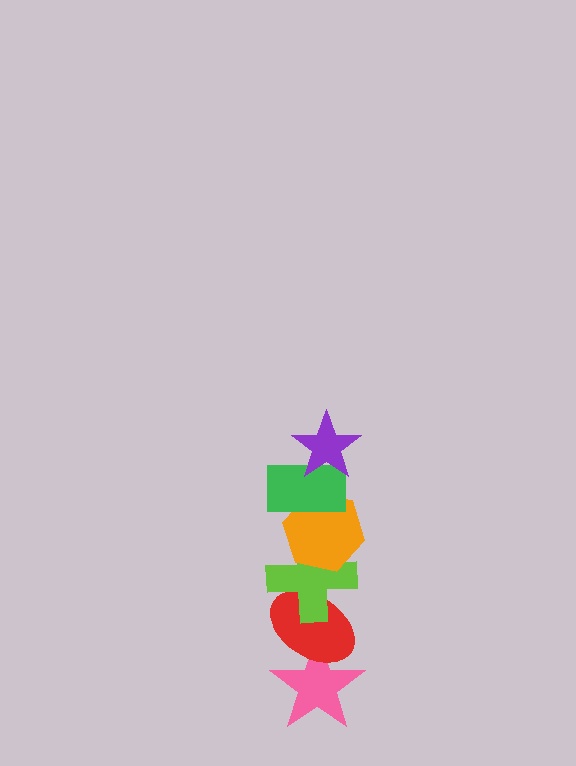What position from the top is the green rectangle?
The green rectangle is 2nd from the top.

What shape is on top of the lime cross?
The orange hexagon is on top of the lime cross.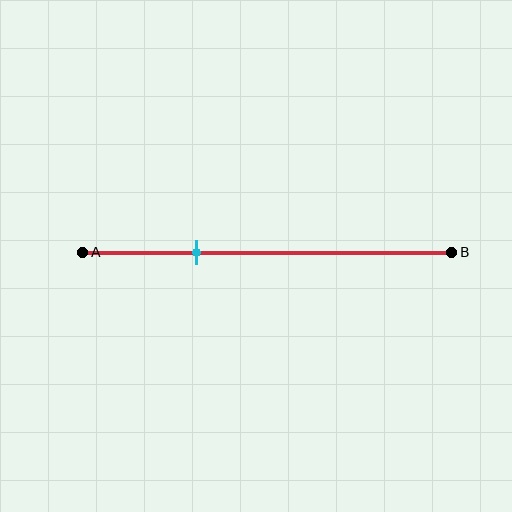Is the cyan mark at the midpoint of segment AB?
No, the mark is at about 30% from A, not at the 50% midpoint.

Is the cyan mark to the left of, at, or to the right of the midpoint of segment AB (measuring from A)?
The cyan mark is to the left of the midpoint of segment AB.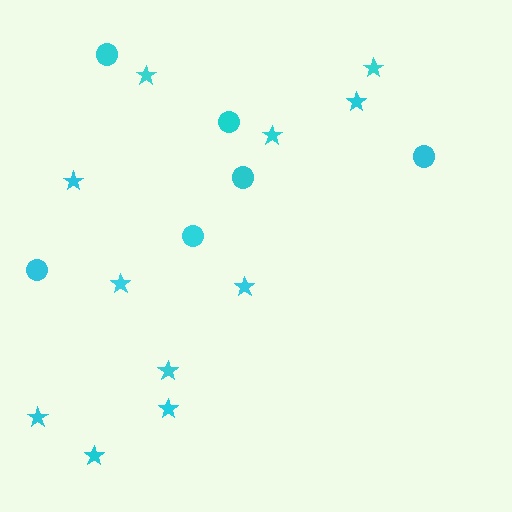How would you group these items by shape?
There are 2 groups: one group of stars (11) and one group of circles (6).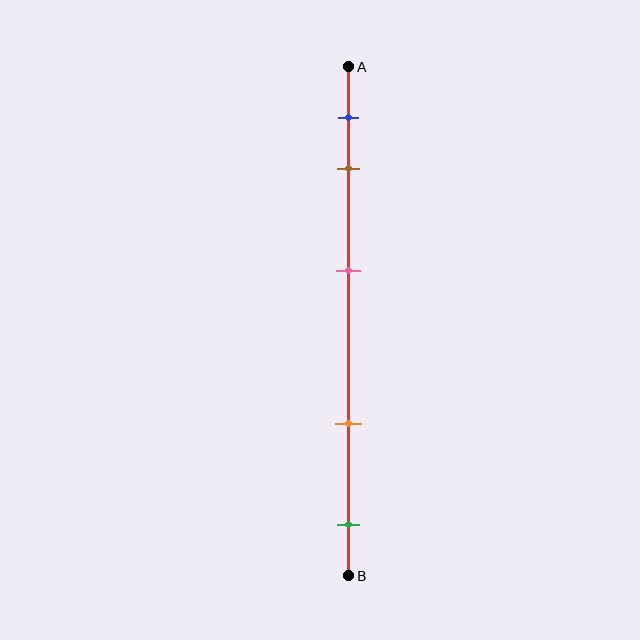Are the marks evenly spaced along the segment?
No, the marks are not evenly spaced.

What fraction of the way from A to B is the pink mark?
The pink mark is approximately 40% (0.4) of the way from A to B.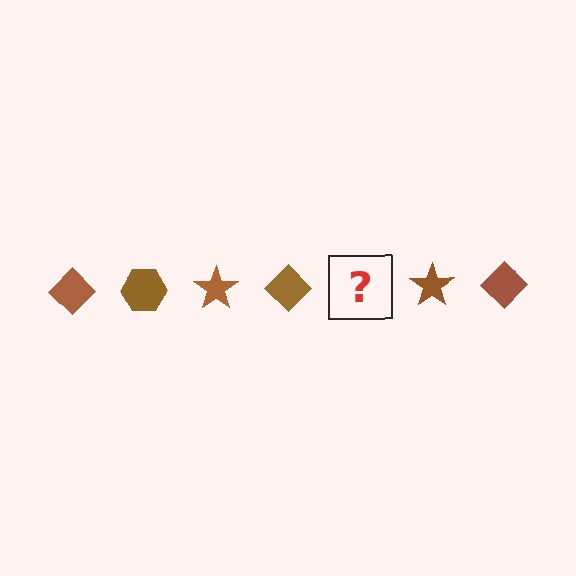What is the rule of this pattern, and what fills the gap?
The rule is that the pattern cycles through diamond, hexagon, star shapes in brown. The gap should be filled with a brown hexagon.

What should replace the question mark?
The question mark should be replaced with a brown hexagon.